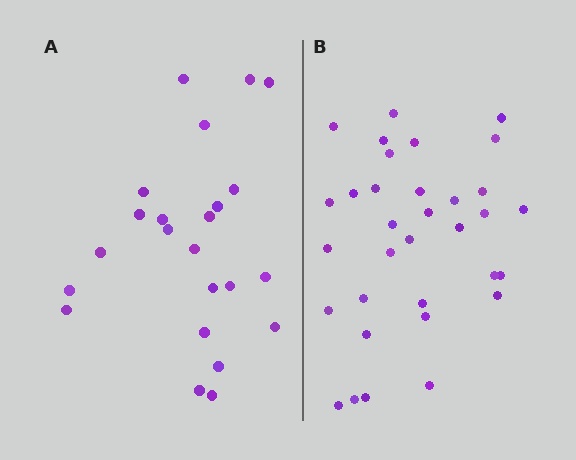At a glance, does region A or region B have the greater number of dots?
Region B (the right region) has more dots.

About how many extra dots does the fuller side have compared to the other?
Region B has roughly 10 or so more dots than region A.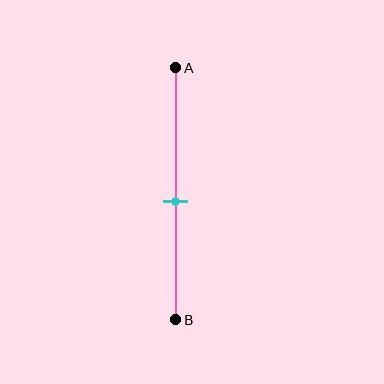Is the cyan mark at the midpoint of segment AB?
Yes, the mark is approximately at the midpoint.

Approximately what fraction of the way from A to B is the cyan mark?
The cyan mark is approximately 55% of the way from A to B.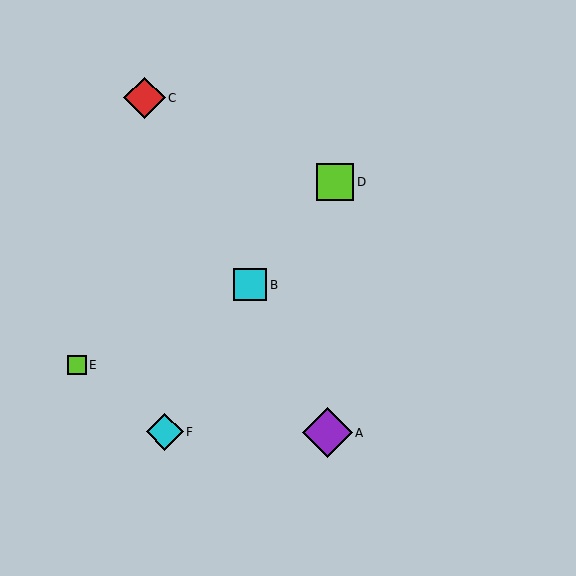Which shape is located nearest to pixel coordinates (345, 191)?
The lime square (labeled D) at (335, 182) is nearest to that location.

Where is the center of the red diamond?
The center of the red diamond is at (145, 98).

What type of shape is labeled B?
Shape B is a cyan square.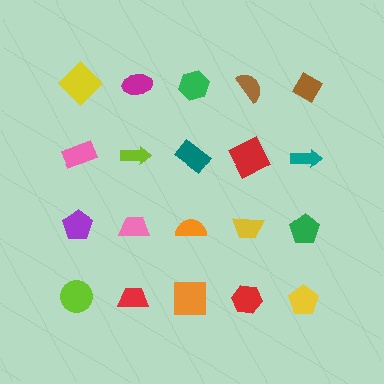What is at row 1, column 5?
A brown diamond.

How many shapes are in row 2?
5 shapes.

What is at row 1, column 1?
A yellow diamond.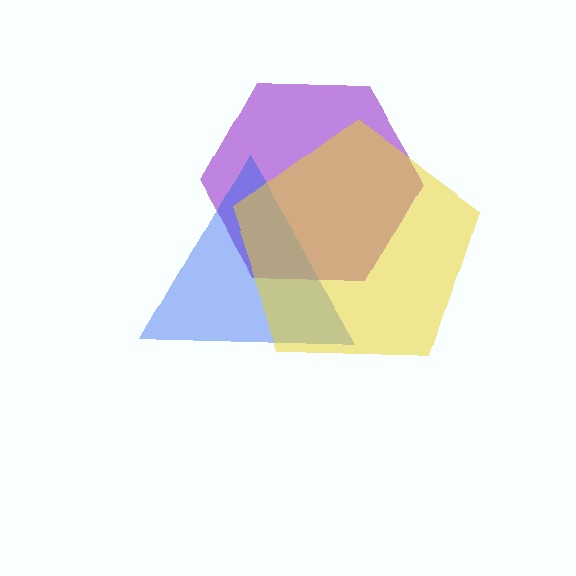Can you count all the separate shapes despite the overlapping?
Yes, there are 3 separate shapes.